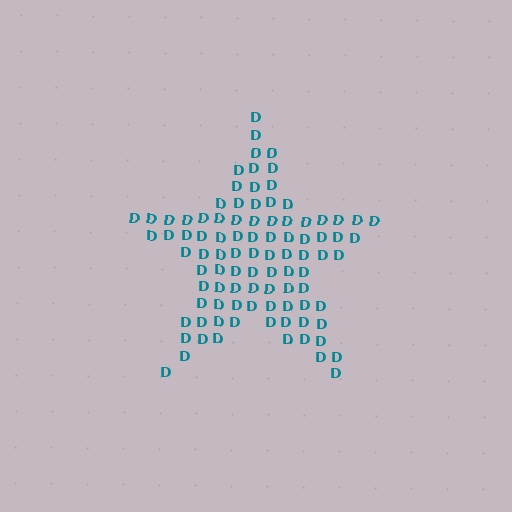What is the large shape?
The large shape is a star.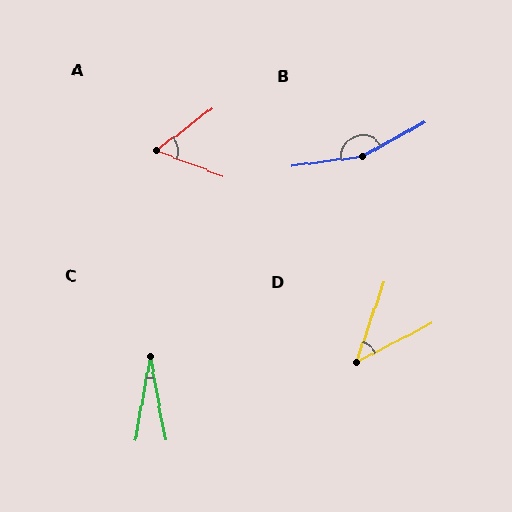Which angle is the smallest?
C, at approximately 20 degrees.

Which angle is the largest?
B, at approximately 159 degrees.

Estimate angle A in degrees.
Approximately 58 degrees.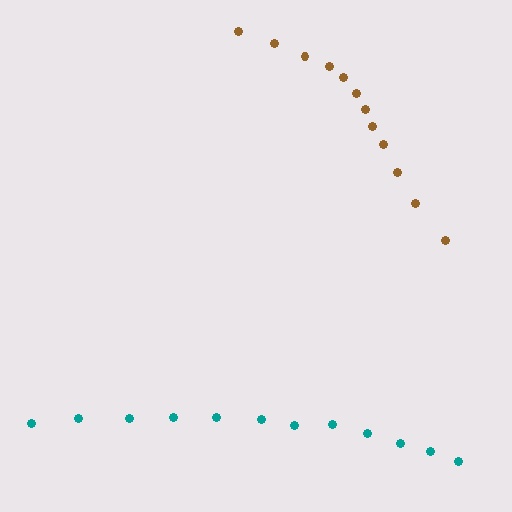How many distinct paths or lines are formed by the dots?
There are 2 distinct paths.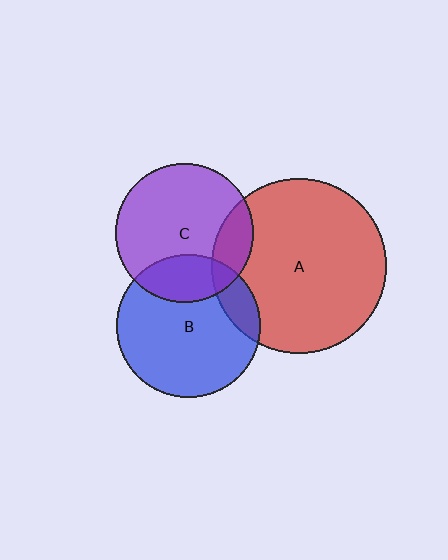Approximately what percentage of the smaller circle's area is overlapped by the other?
Approximately 15%.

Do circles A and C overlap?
Yes.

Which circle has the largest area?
Circle A (red).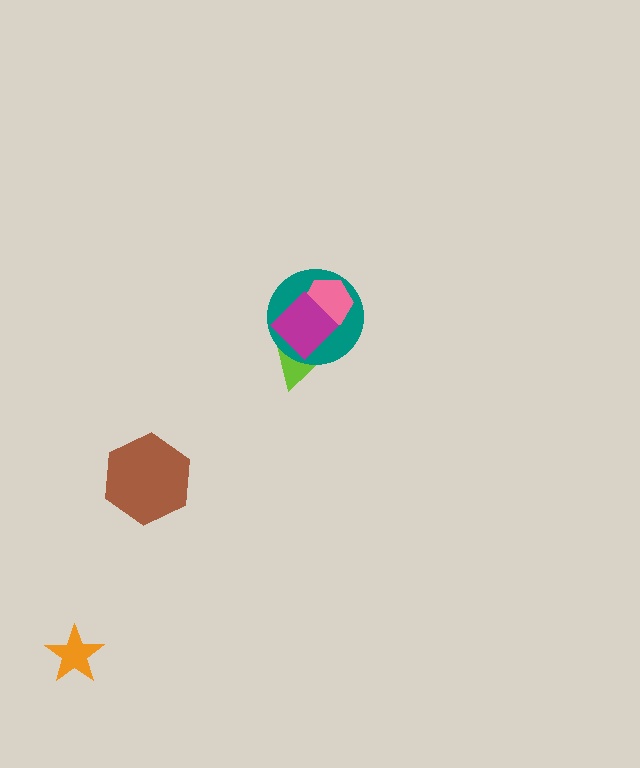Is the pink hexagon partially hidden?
Yes, it is partially covered by another shape.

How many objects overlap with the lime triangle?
2 objects overlap with the lime triangle.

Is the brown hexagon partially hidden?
No, no other shape covers it.